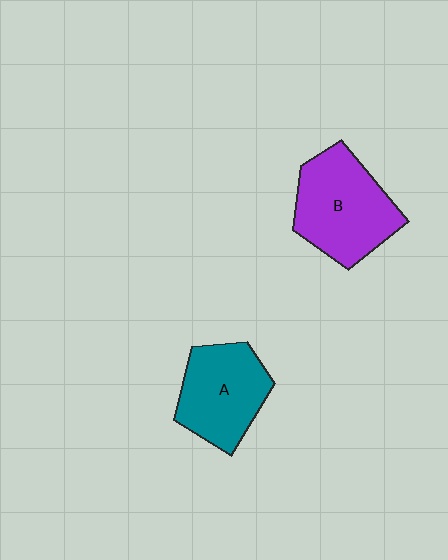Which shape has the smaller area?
Shape A (teal).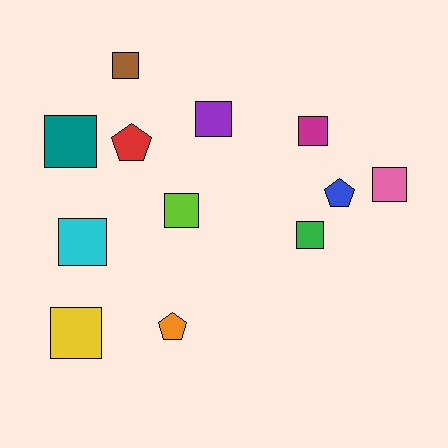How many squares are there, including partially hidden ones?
There are 9 squares.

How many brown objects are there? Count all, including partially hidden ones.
There is 1 brown object.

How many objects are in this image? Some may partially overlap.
There are 12 objects.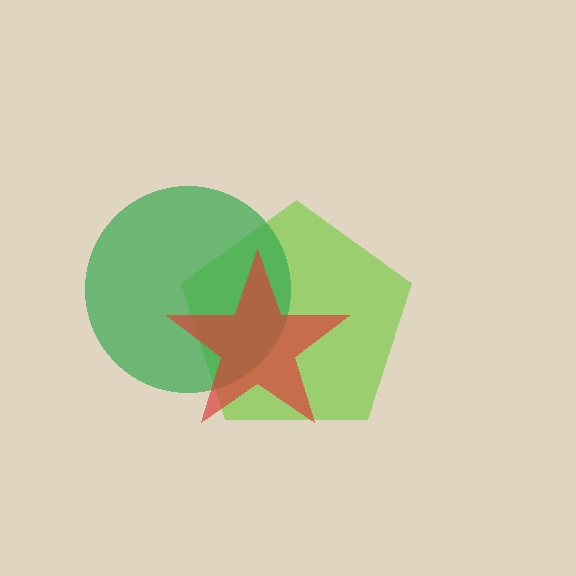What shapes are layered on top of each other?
The layered shapes are: a lime pentagon, a green circle, a red star.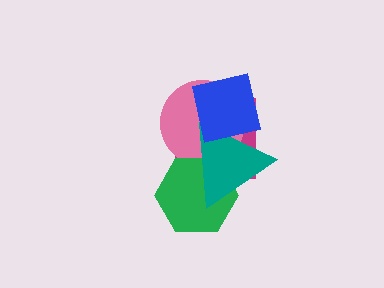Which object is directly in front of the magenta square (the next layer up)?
The pink circle is directly in front of the magenta square.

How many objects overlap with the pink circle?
4 objects overlap with the pink circle.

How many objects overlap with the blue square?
3 objects overlap with the blue square.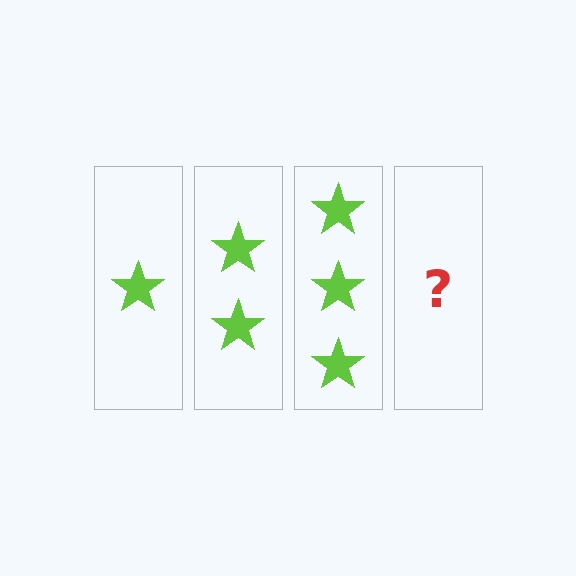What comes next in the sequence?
The next element should be 4 stars.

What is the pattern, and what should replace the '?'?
The pattern is that each step adds one more star. The '?' should be 4 stars.